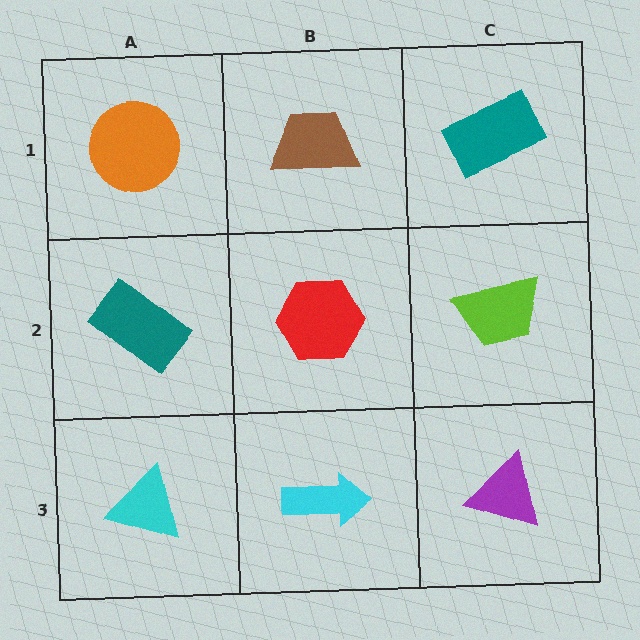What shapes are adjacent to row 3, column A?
A teal rectangle (row 2, column A), a cyan arrow (row 3, column B).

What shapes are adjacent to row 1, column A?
A teal rectangle (row 2, column A), a brown trapezoid (row 1, column B).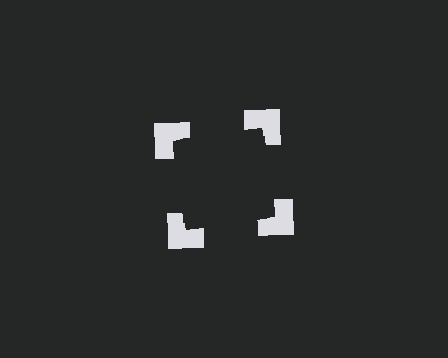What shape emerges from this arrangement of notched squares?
An illusory square — its edges are inferred from the aligned wedge cuts in the notched squares, not physically drawn.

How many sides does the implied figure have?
4 sides.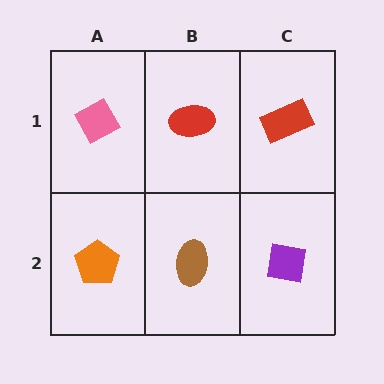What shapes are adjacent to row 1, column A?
An orange pentagon (row 2, column A), a red ellipse (row 1, column B).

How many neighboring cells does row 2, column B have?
3.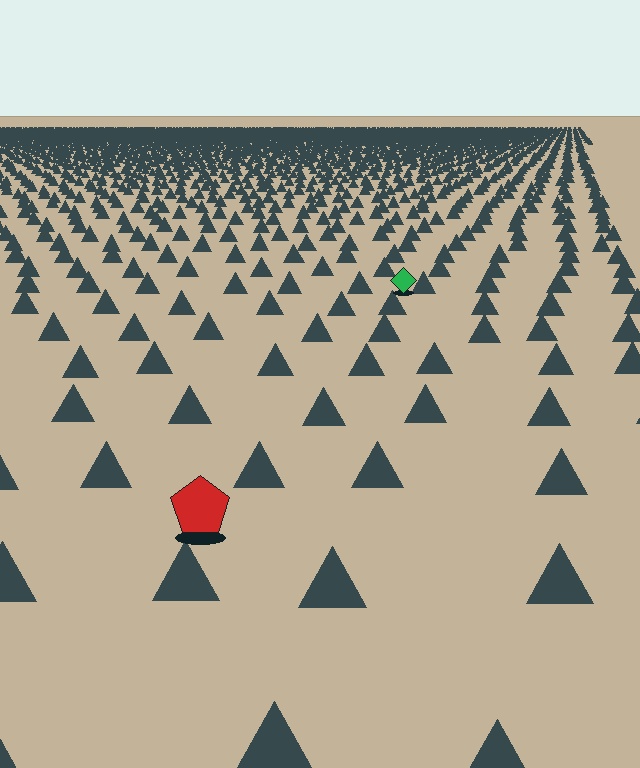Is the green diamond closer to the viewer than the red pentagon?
No. The red pentagon is closer — you can tell from the texture gradient: the ground texture is coarser near it.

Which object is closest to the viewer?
The red pentagon is closest. The texture marks near it are larger and more spread out.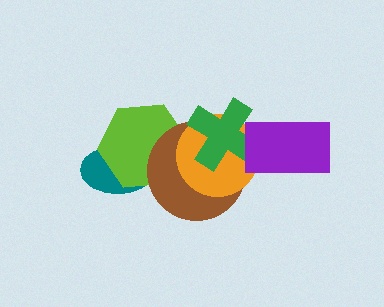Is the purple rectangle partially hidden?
No, no other shape covers it.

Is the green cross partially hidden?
Yes, it is partially covered by another shape.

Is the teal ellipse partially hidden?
Yes, it is partially covered by another shape.